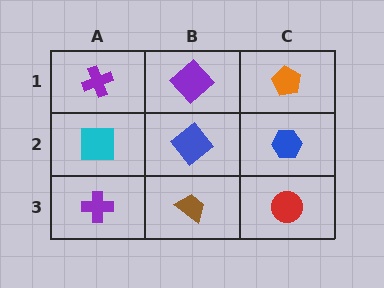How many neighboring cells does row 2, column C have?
3.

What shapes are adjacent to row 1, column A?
A cyan square (row 2, column A), a purple diamond (row 1, column B).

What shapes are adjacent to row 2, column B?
A purple diamond (row 1, column B), a brown trapezoid (row 3, column B), a cyan square (row 2, column A), a blue hexagon (row 2, column C).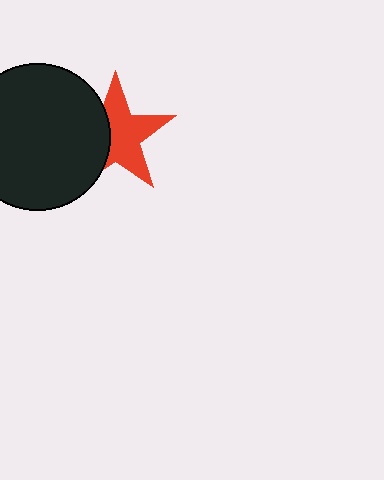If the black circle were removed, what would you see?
You would see the complete red star.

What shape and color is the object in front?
The object in front is a black circle.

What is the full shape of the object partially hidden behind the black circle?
The partially hidden object is a red star.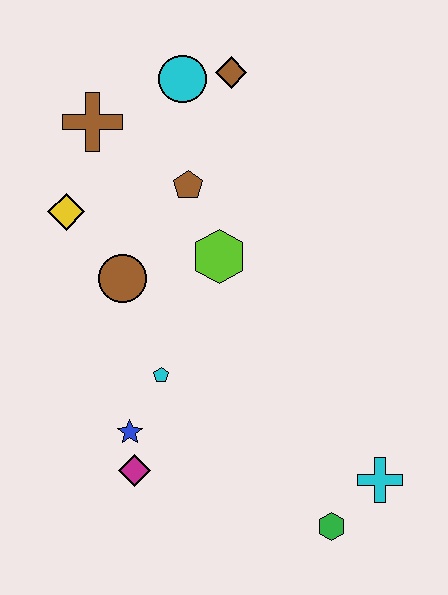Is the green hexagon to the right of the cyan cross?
No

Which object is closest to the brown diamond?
The cyan circle is closest to the brown diamond.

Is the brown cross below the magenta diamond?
No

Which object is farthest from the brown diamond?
The green hexagon is farthest from the brown diamond.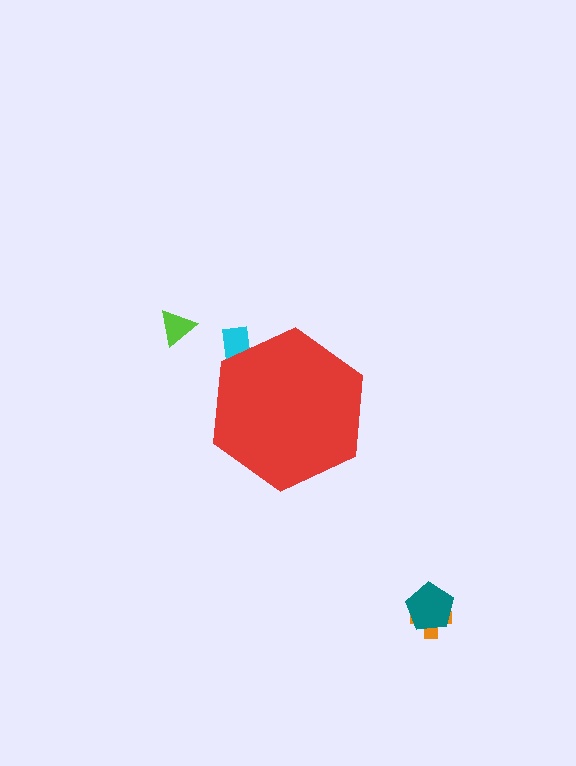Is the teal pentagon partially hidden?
No, the teal pentagon is fully visible.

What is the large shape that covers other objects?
A red hexagon.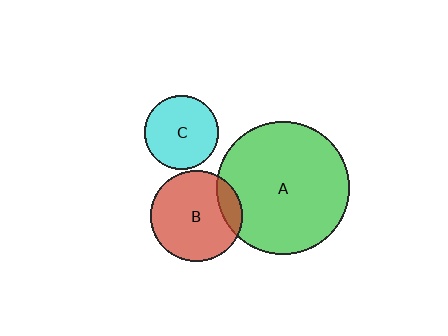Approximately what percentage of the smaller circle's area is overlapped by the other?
Approximately 15%.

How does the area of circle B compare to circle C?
Approximately 1.5 times.